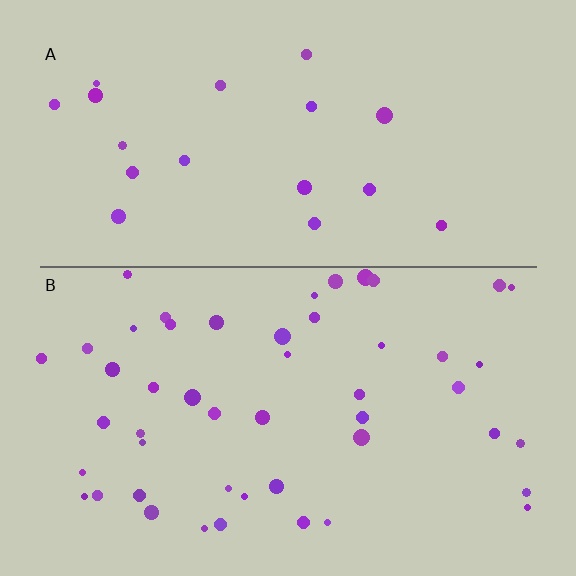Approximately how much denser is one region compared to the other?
Approximately 2.7× — region B over region A.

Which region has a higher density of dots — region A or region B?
B (the bottom).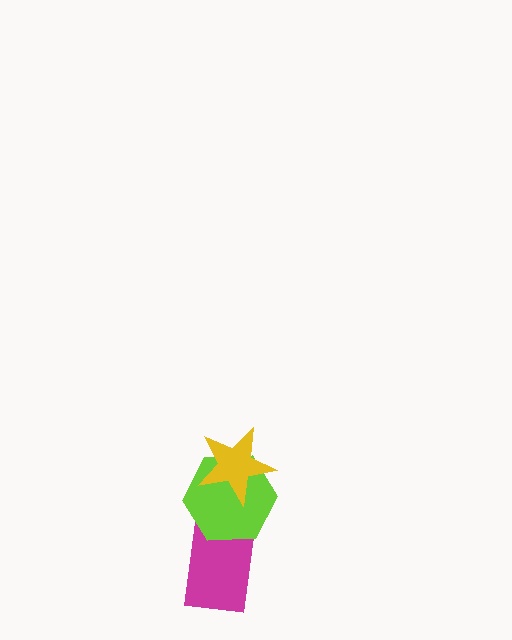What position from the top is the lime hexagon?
The lime hexagon is 2nd from the top.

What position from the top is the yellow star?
The yellow star is 1st from the top.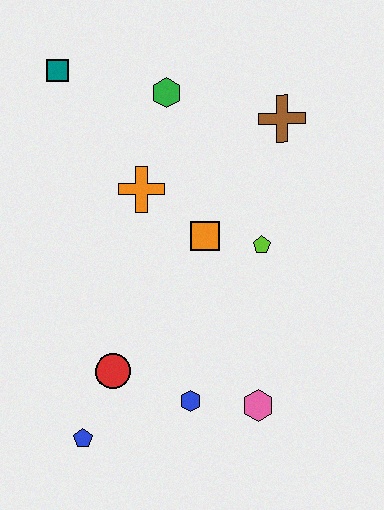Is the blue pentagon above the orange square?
No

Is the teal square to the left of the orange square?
Yes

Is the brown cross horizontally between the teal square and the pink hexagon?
No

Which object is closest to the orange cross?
The orange square is closest to the orange cross.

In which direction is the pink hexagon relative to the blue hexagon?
The pink hexagon is to the right of the blue hexagon.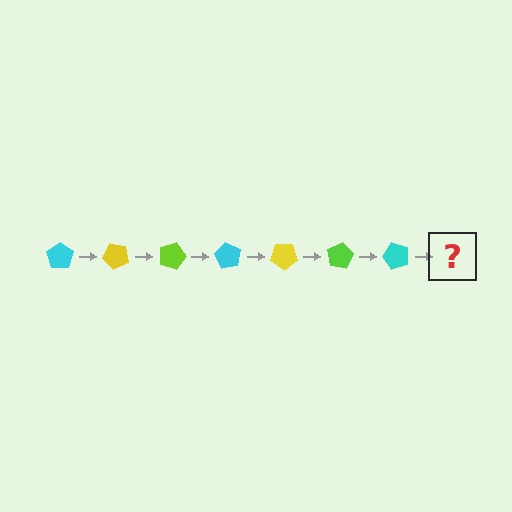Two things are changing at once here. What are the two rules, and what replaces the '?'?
The two rules are that it rotates 45 degrees each step and the color cycles through cyan, yellow, and lime. The '?' should be a yellow pentagon, rotated 315 degrees from the start.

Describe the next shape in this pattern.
It should be a yellow pentagon, rotated 315 degrees from the start.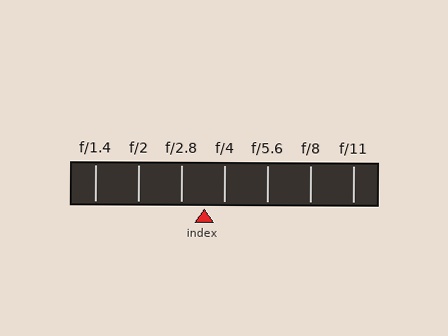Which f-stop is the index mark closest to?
The index mark is closest to f/4.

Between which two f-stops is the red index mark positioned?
The index mark is between f/2.8 and f/4.